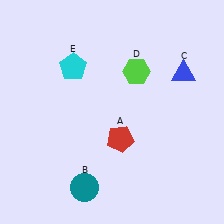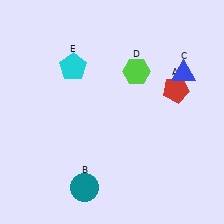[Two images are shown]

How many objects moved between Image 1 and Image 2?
1 object moved between the two images.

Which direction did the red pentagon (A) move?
The red pentagon (A) moved right.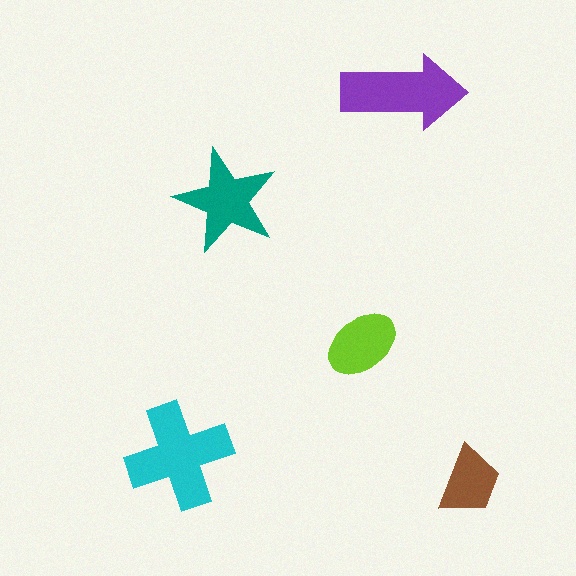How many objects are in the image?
There are 5 objects in the image.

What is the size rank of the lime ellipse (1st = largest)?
4th.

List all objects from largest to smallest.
The cyan cross, the purple arrow, the teal star, the lime ellipse, the brown trapezoid.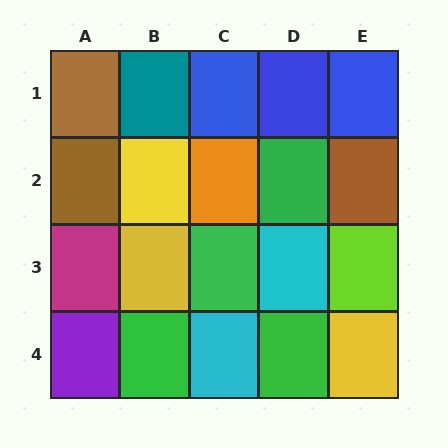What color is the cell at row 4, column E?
Yellow.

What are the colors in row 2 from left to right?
Brown, yellow, orange, green, brown.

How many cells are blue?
3 cells are blue.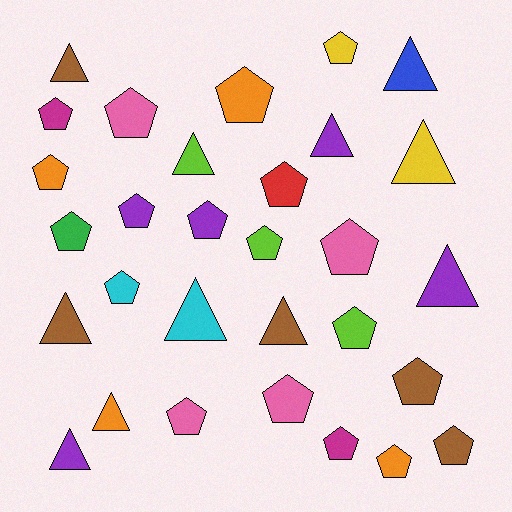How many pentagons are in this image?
There are 19 pentagons.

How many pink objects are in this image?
There are 4 pink objects.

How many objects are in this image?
There are 30 objects.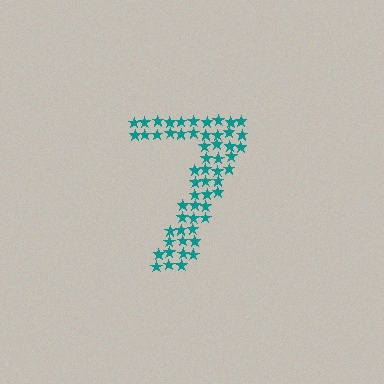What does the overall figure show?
The overall figure shows the digit 7.